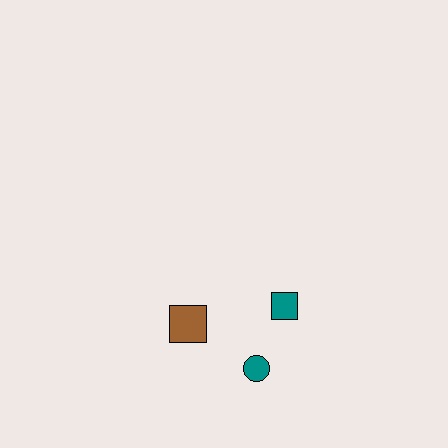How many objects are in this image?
There are 3 objects.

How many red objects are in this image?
There are no red objects.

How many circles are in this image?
There is 1 circle.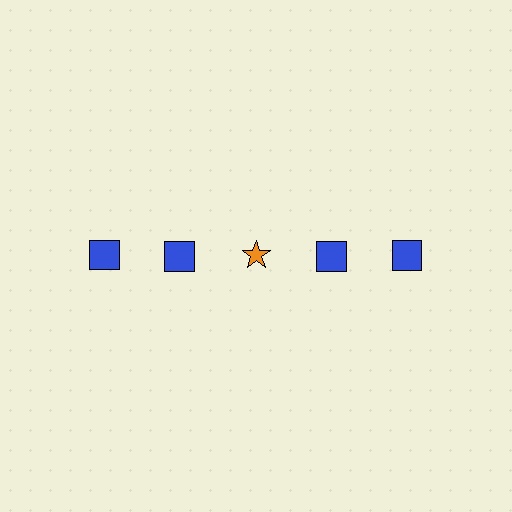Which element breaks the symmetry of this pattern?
The orange star in the top row, center column breaks the symmetry. All other shapes are blue squares.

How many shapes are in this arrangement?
There are 5 shapes arranged in a grid pattern.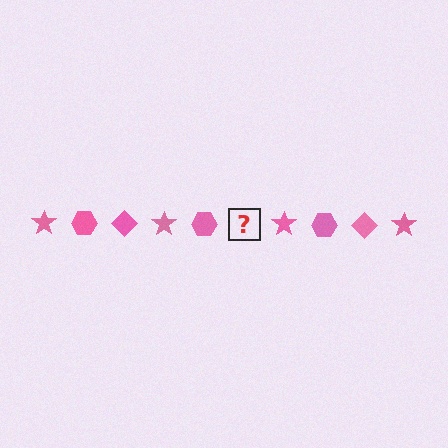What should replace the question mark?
The question mark should be replaced with a pink diamond.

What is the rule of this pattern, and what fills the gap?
The rule is that the pattern cycles through star, hexagon, diamond shapes in pink. The gap should be filled with a pink diamond.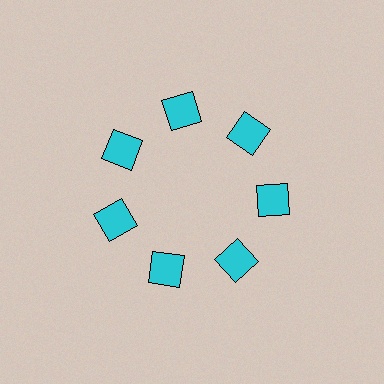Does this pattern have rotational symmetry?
Yes, this pattern has 7-fold rotational symmetry. It looks the same after rotating 51 degrees around the center.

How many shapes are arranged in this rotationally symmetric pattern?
There are 7 shapes, arranged in 7 groups of 1.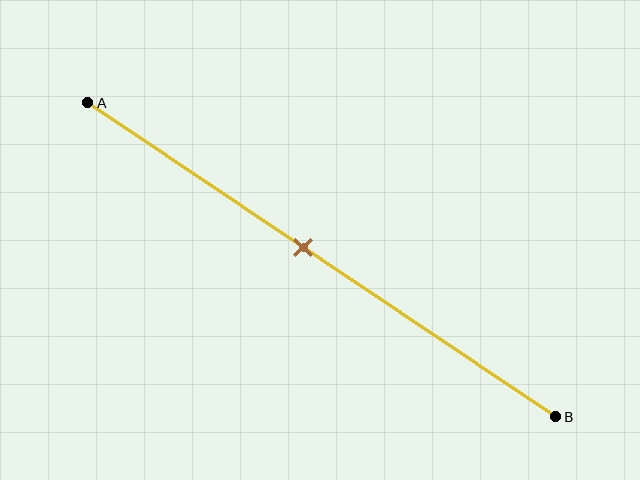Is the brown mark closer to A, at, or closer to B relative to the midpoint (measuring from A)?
The brown mark is closer to point A than the midpoint of segment AB.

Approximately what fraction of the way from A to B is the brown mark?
The brown mark is approximately 45% of the way from A to B.